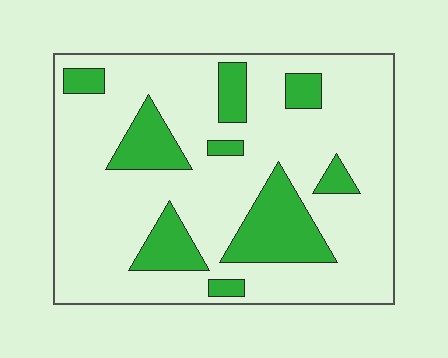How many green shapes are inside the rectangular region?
9.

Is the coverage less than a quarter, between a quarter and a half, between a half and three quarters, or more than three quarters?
Less than a quarter.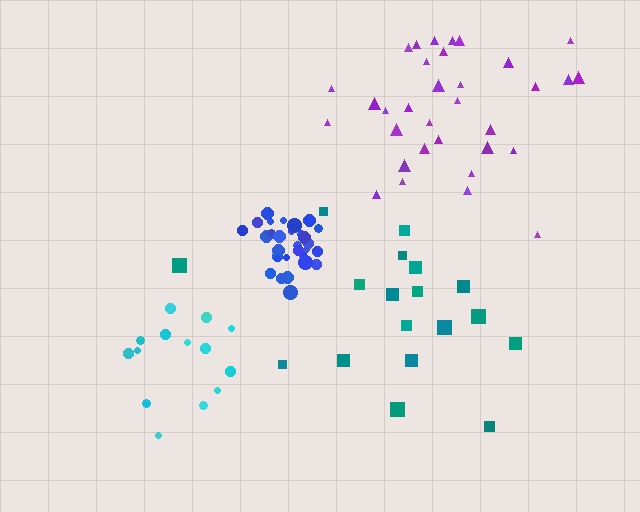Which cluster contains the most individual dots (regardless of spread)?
Purple (33).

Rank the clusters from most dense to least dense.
blue, cyan, purple, teal.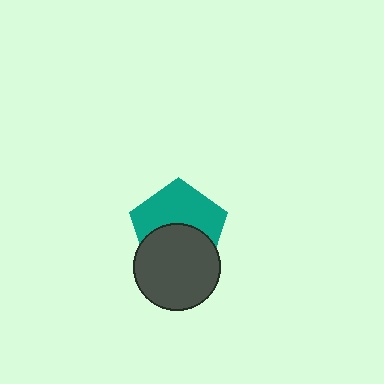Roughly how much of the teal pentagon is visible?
About half of it is visible (roughly 54%).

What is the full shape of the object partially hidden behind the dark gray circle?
The partially hidden object is a teal pentagon.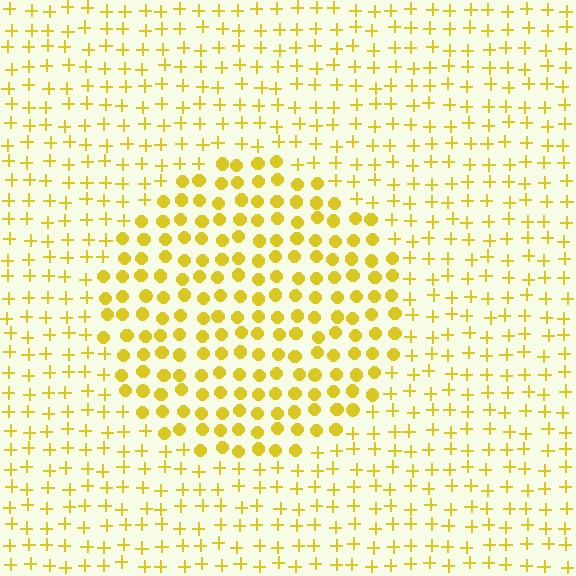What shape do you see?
I see a circle.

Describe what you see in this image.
The image is filled with small yellow elements arranged in a uniform grid. A circle-shaped region contains circles, while the surrounding area contains plus signs. The boundary is defined purely by the change in element shape.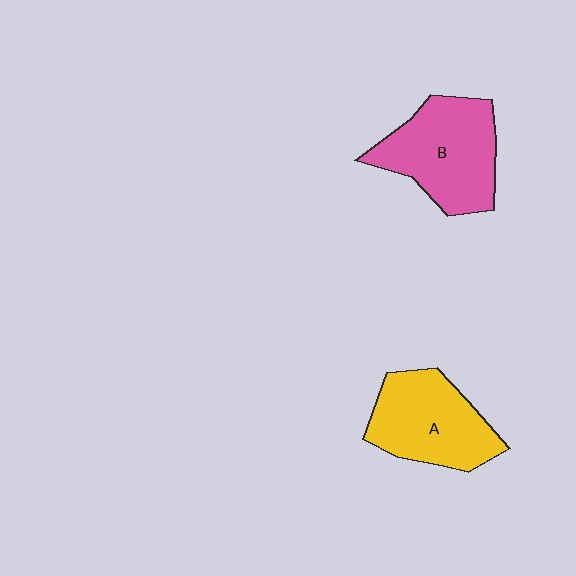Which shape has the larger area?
Shape B (pink).